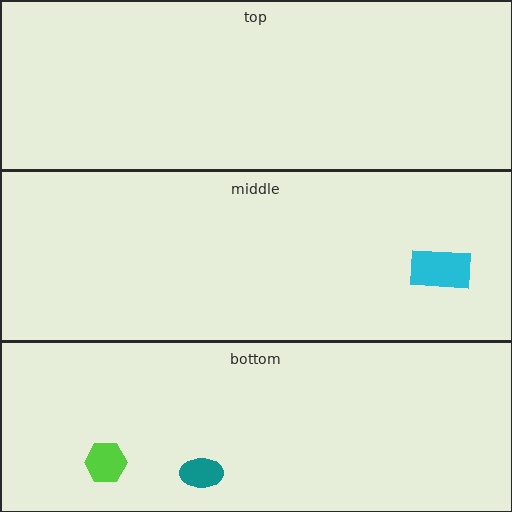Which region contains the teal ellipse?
The bottom region.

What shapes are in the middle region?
The cyan rectangle.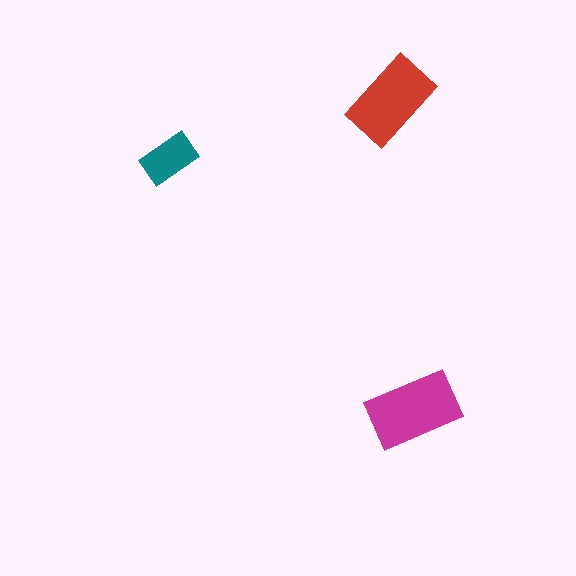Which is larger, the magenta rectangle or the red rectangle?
The magenta one.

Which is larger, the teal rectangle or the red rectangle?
The red one.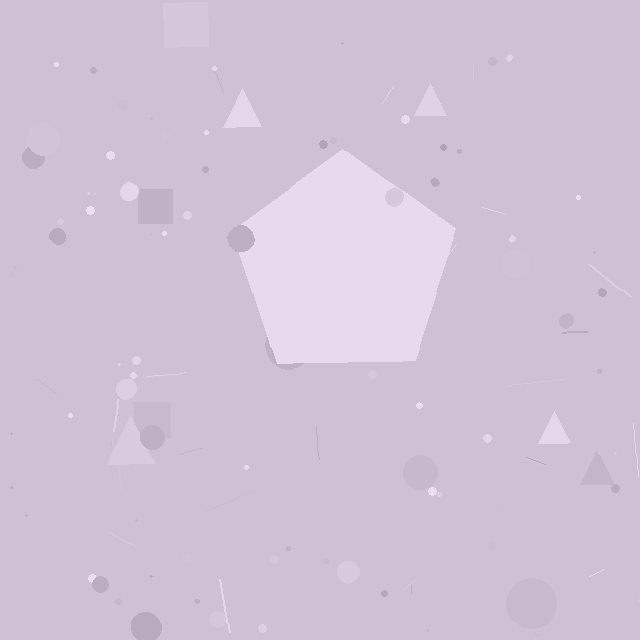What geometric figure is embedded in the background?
A pentagon is embedded in the background.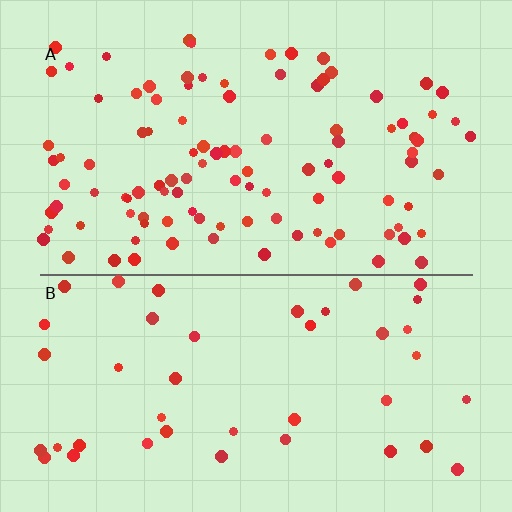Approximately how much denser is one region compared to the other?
Approximately 2.5× — region A over region B.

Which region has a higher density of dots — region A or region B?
A (the top).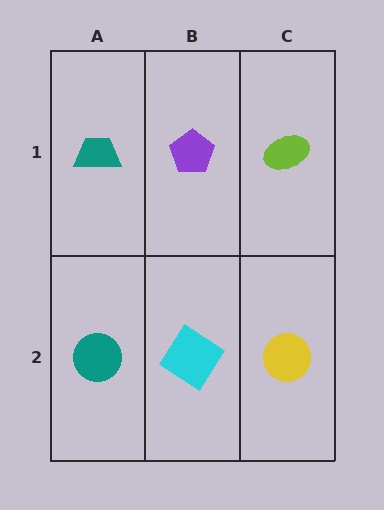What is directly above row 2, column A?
A teal trapezoid.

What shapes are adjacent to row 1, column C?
A yellow circle (row 2, column C), a purple pentagon (row 1, column B).